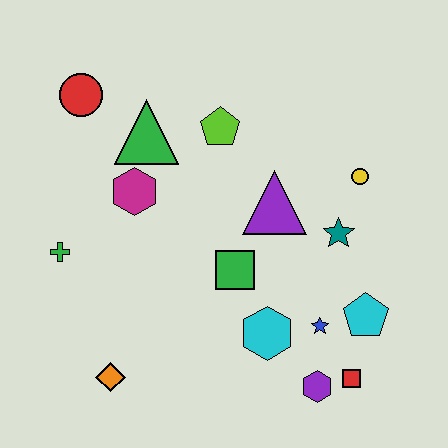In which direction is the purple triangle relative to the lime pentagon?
The purple triangle is below the lime pentagon.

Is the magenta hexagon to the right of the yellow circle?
No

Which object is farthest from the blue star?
The red circle is farthest from the blue star.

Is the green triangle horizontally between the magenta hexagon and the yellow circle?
Yes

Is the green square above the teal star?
No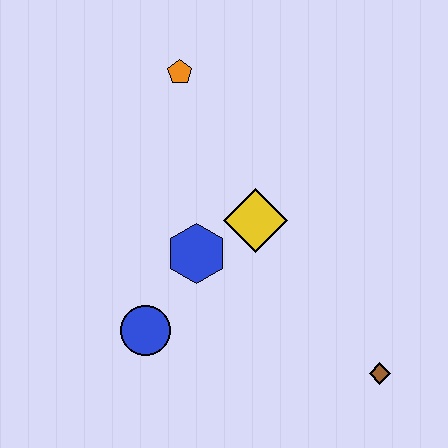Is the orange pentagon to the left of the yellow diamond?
Yes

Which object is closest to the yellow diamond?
The blue hexagon is closest to the yellow diamond.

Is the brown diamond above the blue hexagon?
No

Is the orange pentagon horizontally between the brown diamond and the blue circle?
Yes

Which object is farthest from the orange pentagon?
The brown diamond is farthest from the orange pentagon.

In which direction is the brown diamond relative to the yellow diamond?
The brown diamond is below the yellow diamond.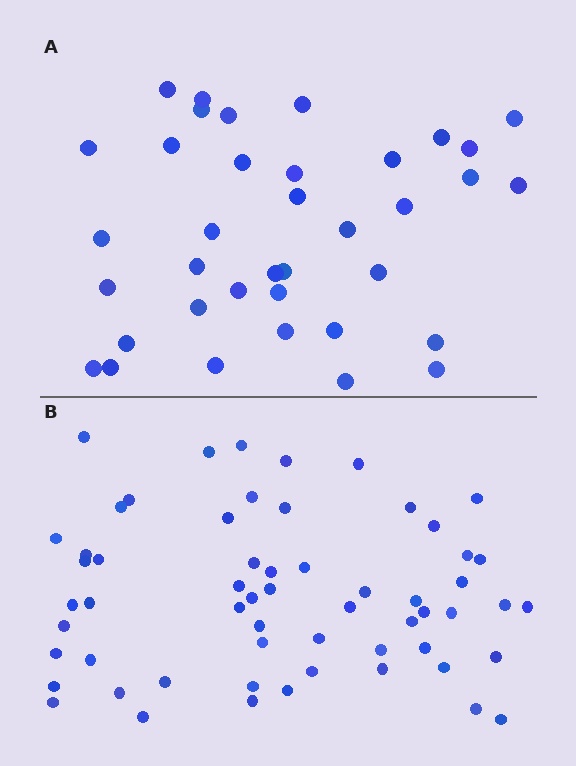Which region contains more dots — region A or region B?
Region B (the bottom region) has more dots.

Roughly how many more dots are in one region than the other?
Region B has approximately 20 more dots than region A.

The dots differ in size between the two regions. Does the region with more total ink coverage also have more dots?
No. Region A has more total ink coverage because its dots are larger, but region B actually contains more individual dots. Total area can be misleading — the number of items is what matters here.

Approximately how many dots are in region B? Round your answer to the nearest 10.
About 60 dots. (The exact count is 59, which rounds to 60.)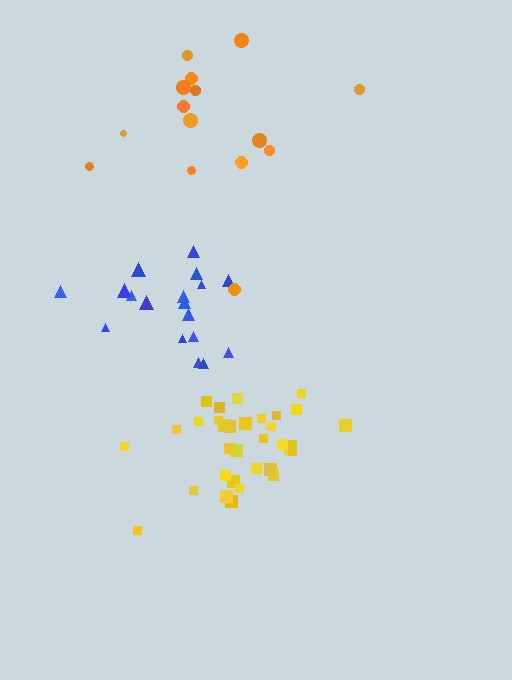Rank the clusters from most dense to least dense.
yellow, blue, orange.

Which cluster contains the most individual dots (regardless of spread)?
Yellow (34).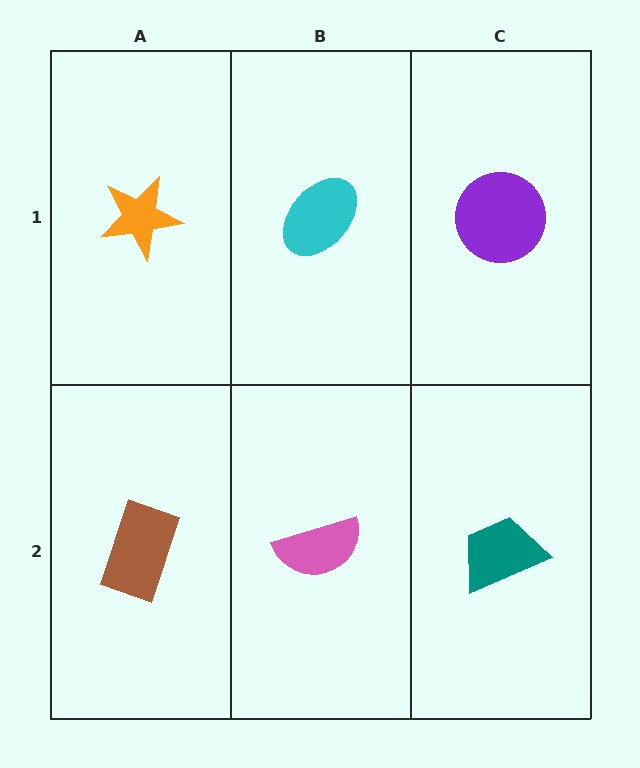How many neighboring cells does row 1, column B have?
3.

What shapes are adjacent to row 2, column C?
A purple circle (row 1, column C), a pink semicircle (row 2, column B).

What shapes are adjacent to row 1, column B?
A pink semicircle (row 2, column B), an orange star (row 1, column A), a purple circle (row 1, column C).